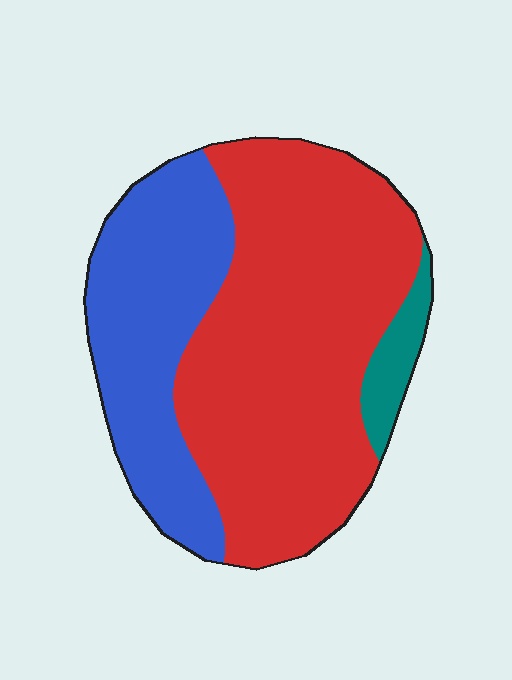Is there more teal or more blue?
Blue.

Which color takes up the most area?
Red, at roughly 60%.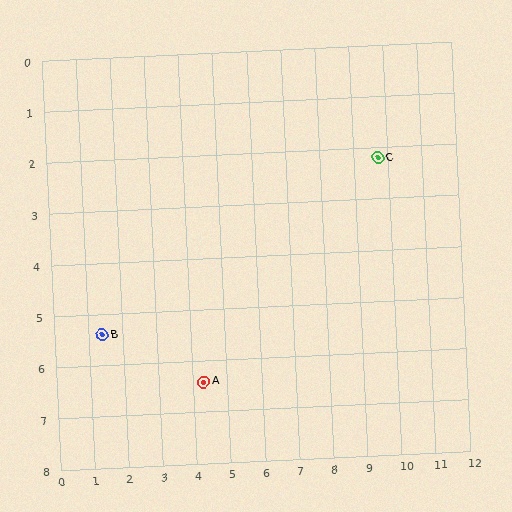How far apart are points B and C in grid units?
Points B and C are about 8.9 grid units apart.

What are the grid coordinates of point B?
Point B is at approximately (1.4, 5.4).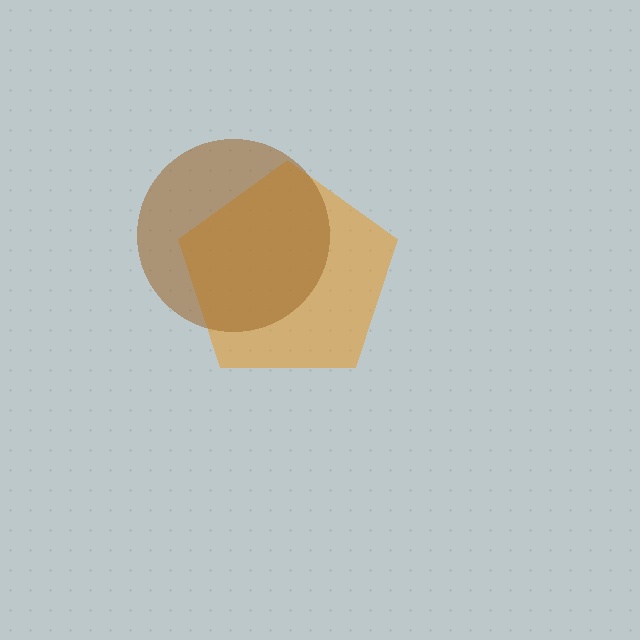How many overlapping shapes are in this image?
There are 2 overlapping shapes in the image.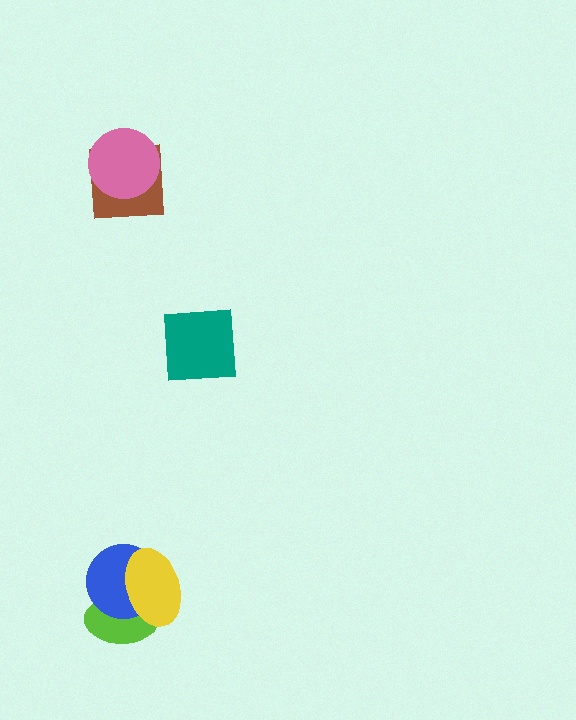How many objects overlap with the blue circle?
2 objects overlap with the blue circle.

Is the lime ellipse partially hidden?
Yes, it is partially covered by another shape.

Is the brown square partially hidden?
Yes, it is partially covered by another shape.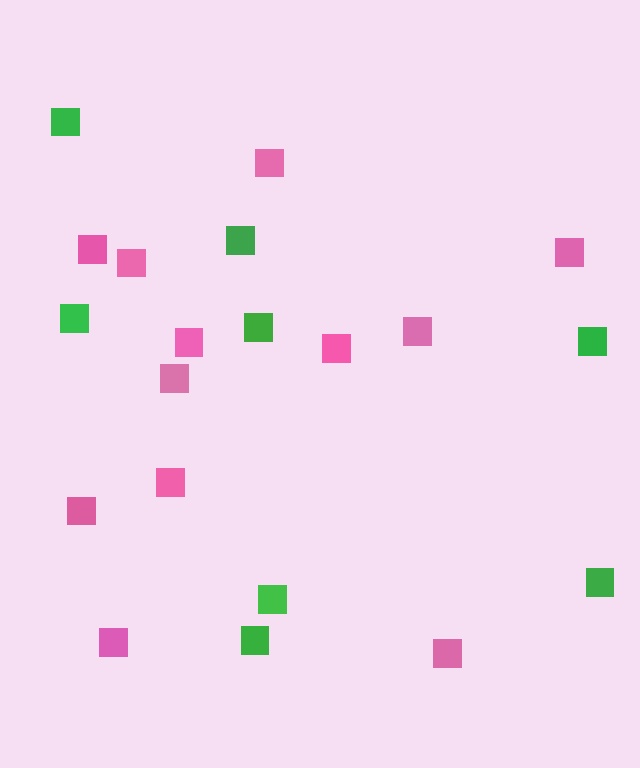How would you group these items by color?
There are 2 groups: one group of green squares (8) and one group of pink squares (12).